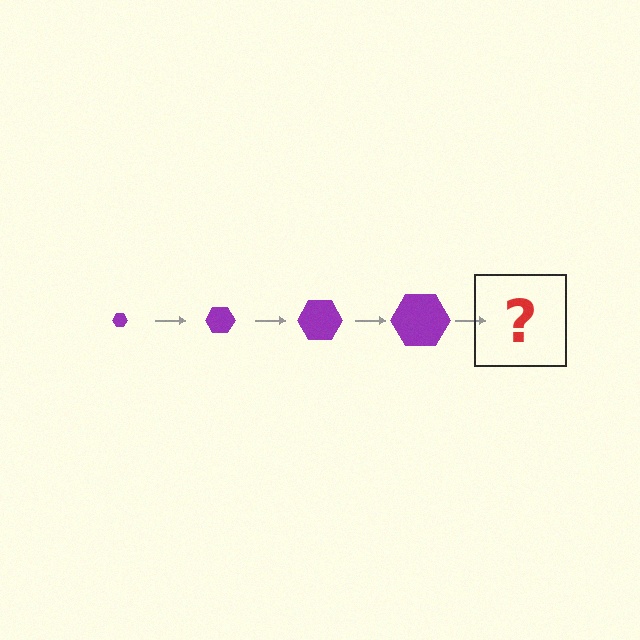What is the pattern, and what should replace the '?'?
The pattern is that the hexagon gets progressively larger each step. The '?' should be a purple hexagon, larger than the previous one.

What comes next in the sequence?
The next element should be a purple hexagon, larger than the previous one.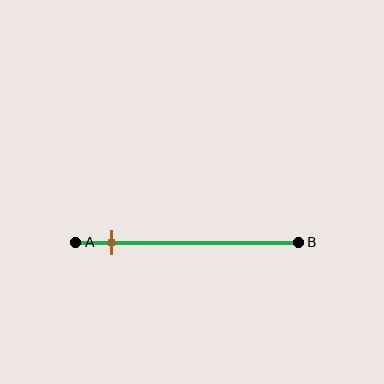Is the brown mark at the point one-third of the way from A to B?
No, the mark is at about 15% from A, not at the 33% one-third point.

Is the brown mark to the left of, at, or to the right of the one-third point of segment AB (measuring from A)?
The brown mark is to the left of the one-third point of segment AB.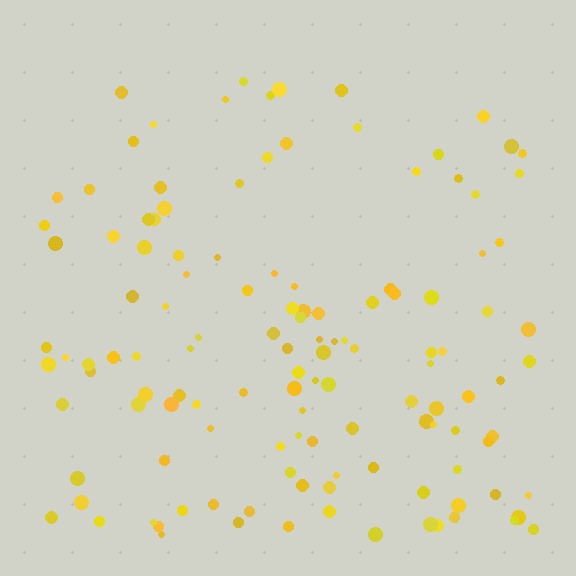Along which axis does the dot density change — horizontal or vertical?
Vertical.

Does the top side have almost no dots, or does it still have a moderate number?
Still a moderate number, just noticeably fewer than the bottom.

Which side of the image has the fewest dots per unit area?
The top.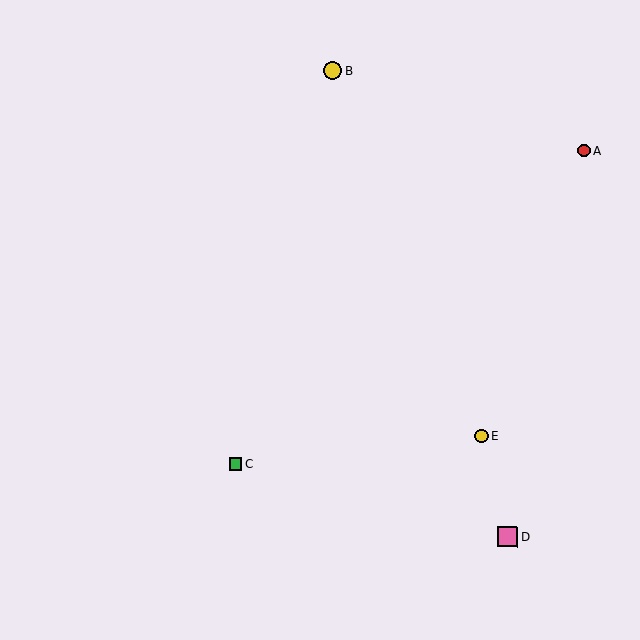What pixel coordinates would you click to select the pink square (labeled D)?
Click at (508, 537) to select the pink square D.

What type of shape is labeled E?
Shape E is a yellow circle.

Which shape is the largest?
The pink square (labeled D) is the largest.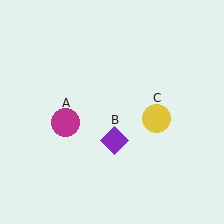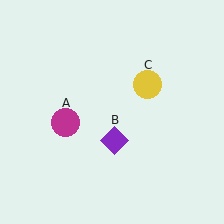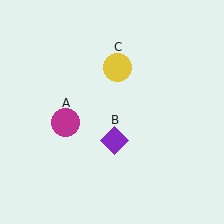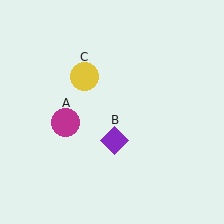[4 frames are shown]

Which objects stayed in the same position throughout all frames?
Magenta circle (object A) and purple diamond (object B) remained stationary.